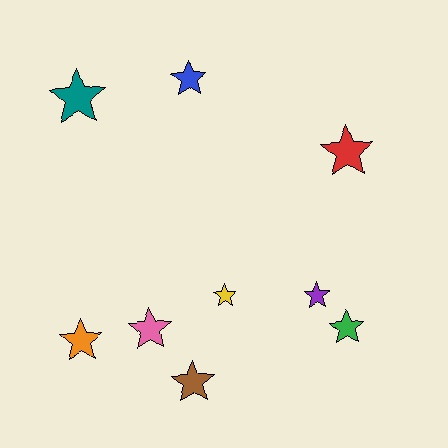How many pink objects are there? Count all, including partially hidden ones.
There is 1 pink object.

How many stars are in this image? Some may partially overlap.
There are 9 stars.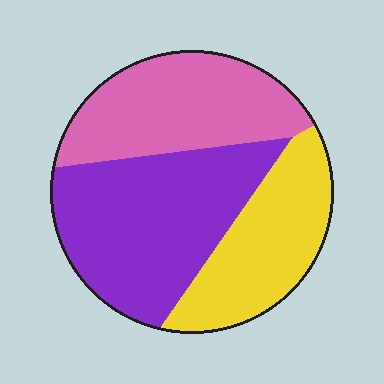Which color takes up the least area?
Yellow, at roughly 25%.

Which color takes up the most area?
Purple, at roughly 40%.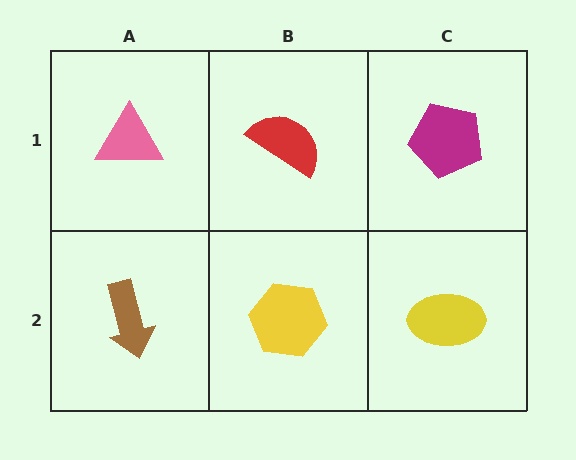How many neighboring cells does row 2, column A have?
2.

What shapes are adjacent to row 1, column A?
A brown arrow (row 2, column A), a red semicircle (row 1, column B).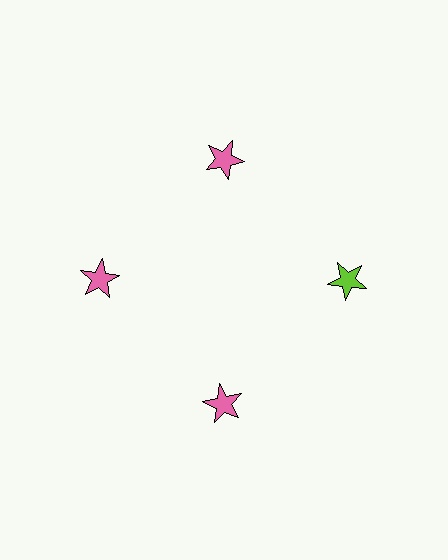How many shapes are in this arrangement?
There are 4 shapes arranged in a ring pattern.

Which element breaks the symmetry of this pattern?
The lime star at roughly the 3 o'clock position breaks the symmetry. All other shapes are pink stars.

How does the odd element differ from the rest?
It has a different color: lime instead of pink.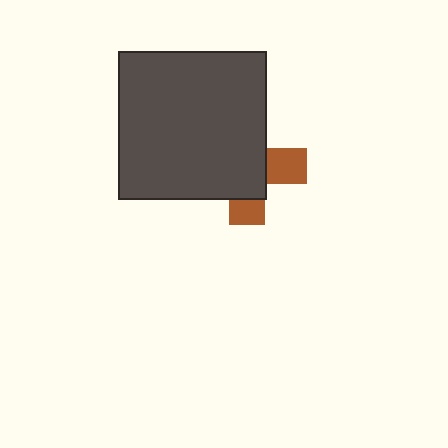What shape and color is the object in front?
The object in front is a dark gray square.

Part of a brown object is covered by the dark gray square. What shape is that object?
It is a cross.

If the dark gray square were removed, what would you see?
You would see the complete brown cross.